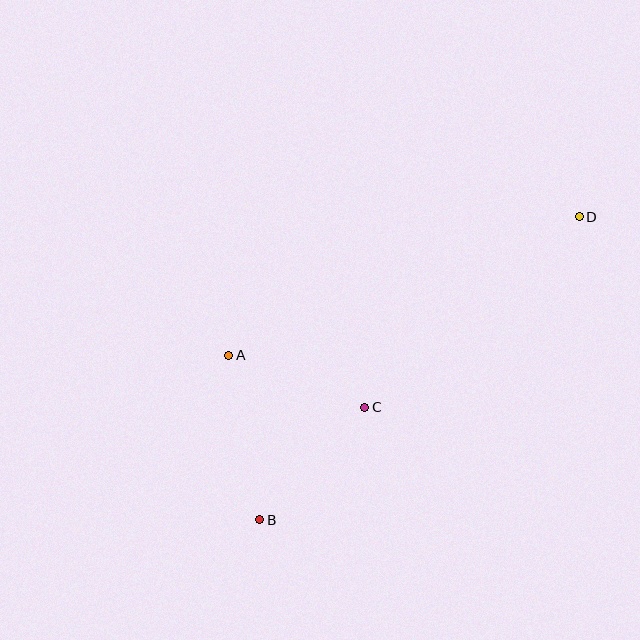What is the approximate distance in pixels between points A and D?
The distance between A and D is approximately 377 pixels.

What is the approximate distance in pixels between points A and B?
The distance between A and B is approximately 168 pixels.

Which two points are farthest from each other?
Points B and D are farthest from each other.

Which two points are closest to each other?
Points A and C are closest to each other.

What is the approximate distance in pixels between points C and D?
The distance between C and D is approximately 287 pixels.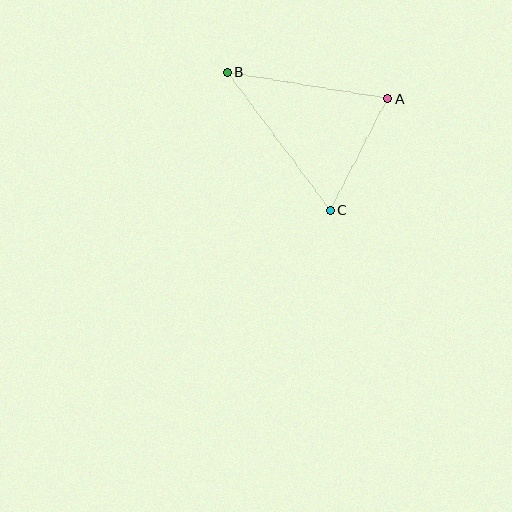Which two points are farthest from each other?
Points B and C are farthest from each other.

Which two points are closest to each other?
Points A and C are closest to each other.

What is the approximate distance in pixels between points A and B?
The distance between A and B is approximately 162 pixels.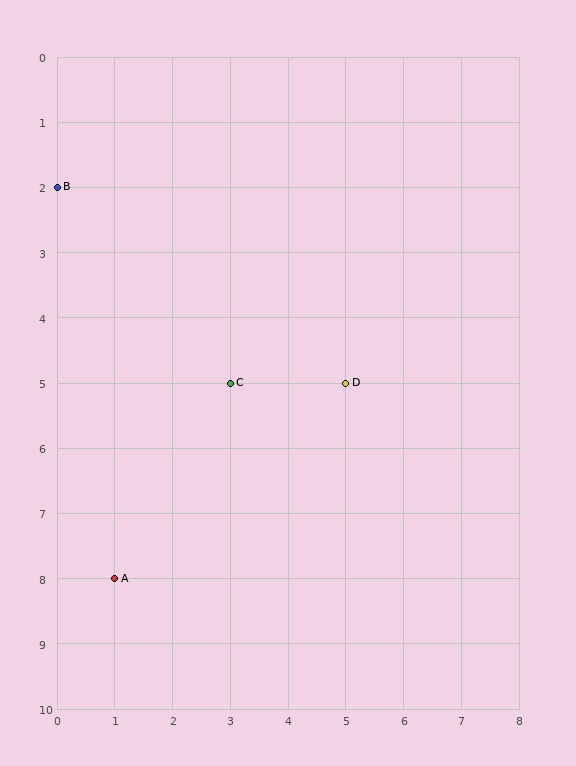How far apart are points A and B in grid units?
Points A and B are 1 column and 6 rows apart (about 6.1 grid units diagonally).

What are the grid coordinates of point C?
Point C is at grid coordinates (3, 5).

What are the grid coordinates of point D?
Point D is at grid coordinates (5, 5).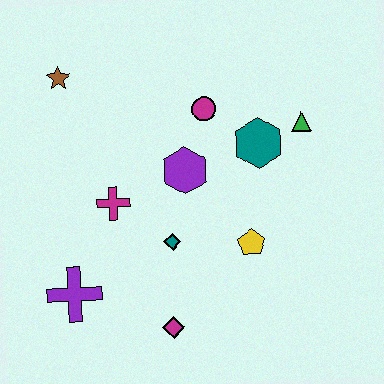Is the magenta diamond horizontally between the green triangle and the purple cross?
Yes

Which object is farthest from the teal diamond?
The brown star is farthest from the teal diamond.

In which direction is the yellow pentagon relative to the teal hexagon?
The yellow pentagon is below the teal hexagon.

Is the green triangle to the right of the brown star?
Yes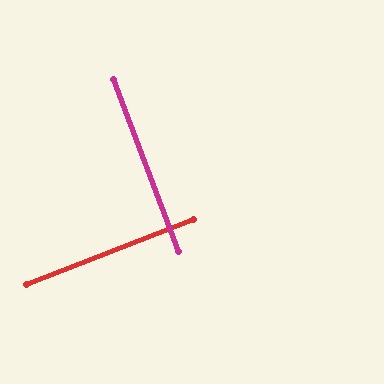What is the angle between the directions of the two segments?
Approximately 90 degrees.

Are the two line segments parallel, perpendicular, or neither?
Perpendicular — they meet at approximately 90°.